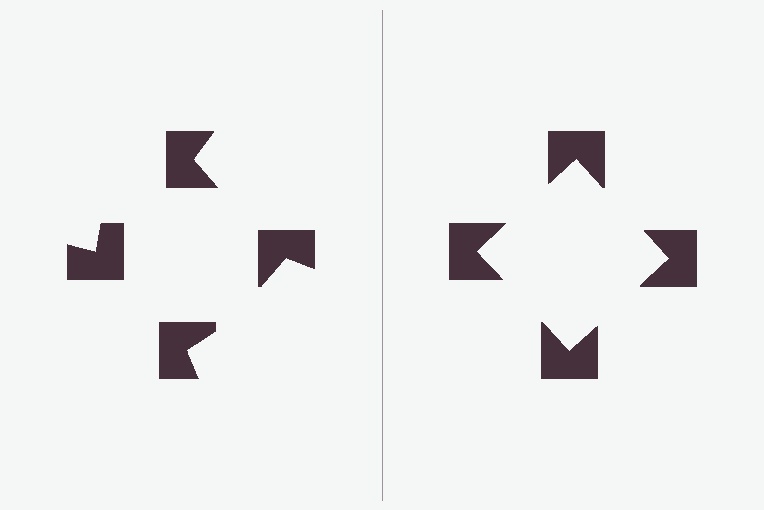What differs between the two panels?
The notched squares are positioned identically on both sides; only the wedge orientations differ. On the right they align to a square; on the left they are misaligned.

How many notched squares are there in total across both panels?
8 — 4 on each side.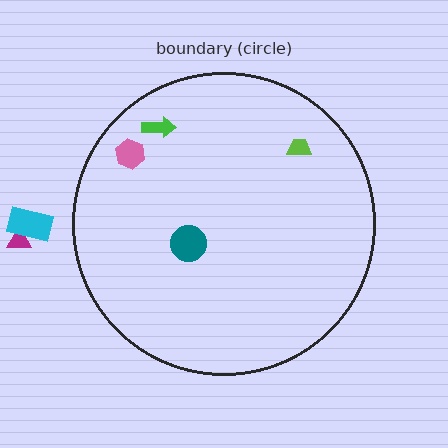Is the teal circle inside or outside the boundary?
Inside.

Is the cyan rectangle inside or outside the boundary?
Outside.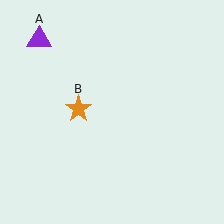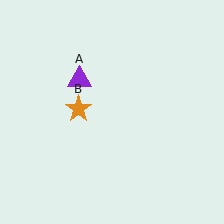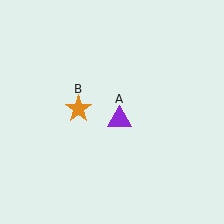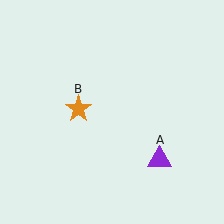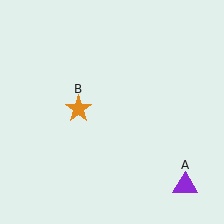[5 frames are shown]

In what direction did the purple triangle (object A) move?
The purple triangle (object A) moved down and to the right.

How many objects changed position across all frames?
1 object changed position: purple triangle (object A).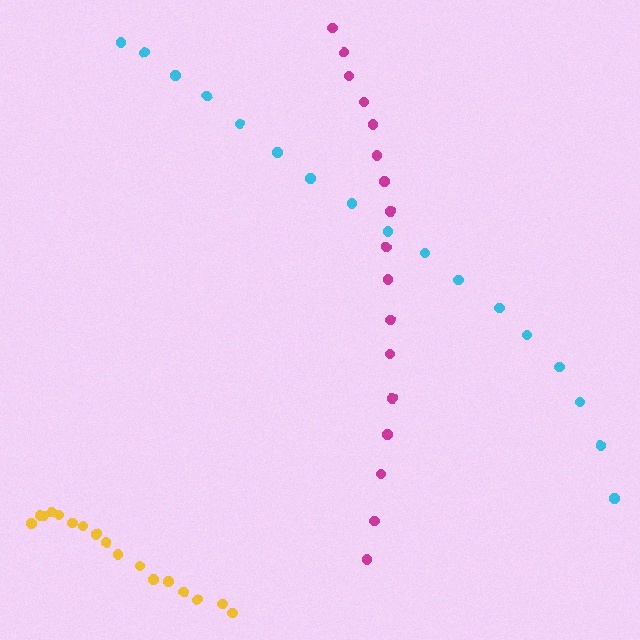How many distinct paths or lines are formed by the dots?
There are 3 distinct paths.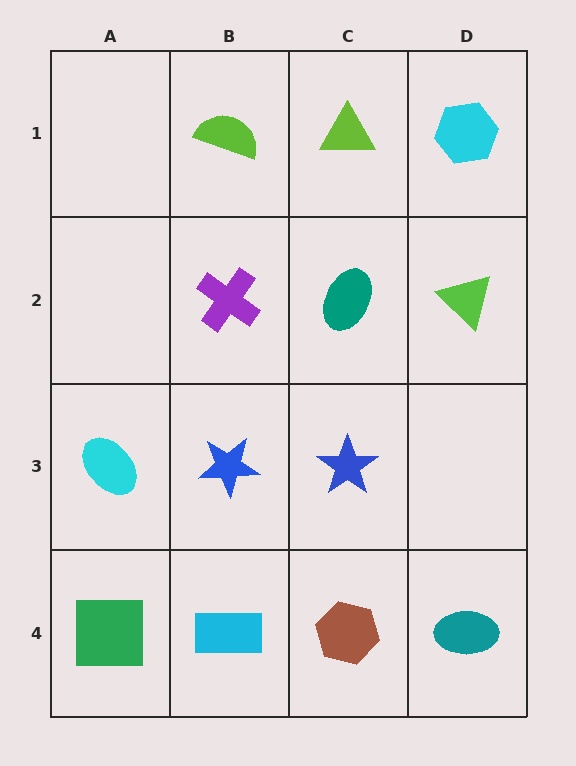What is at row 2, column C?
A teal ellipse.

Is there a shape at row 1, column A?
No, that cell is empty.